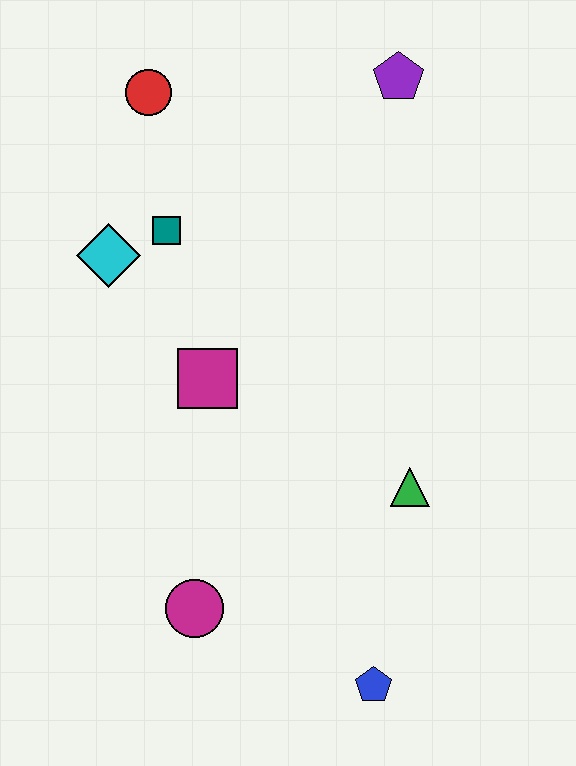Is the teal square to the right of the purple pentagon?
No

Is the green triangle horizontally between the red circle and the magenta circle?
No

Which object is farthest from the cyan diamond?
The blue pentagon is farthest from the cyan diamond.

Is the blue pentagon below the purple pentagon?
Yes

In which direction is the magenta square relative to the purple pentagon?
The magenta square is below the purple pentagon.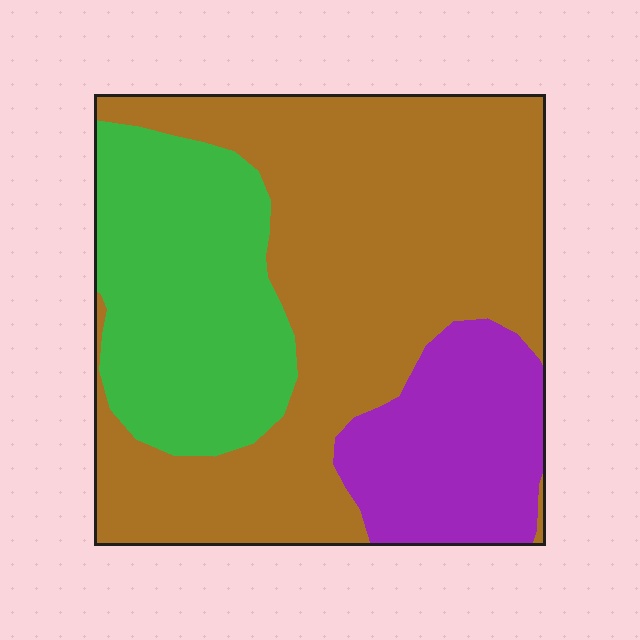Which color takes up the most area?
Brown, at roughly 55%.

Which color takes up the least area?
Purple, at roughly 20%.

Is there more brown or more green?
Brown.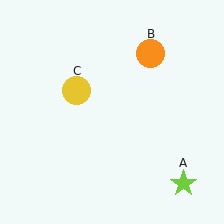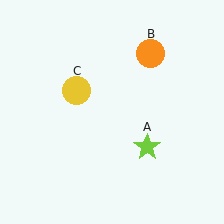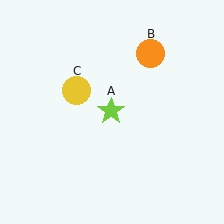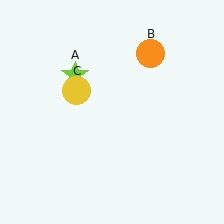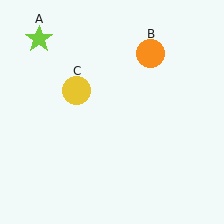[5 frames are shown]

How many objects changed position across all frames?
1 object changed position: lime star (object A).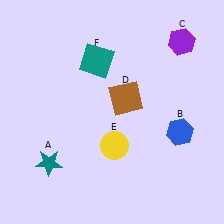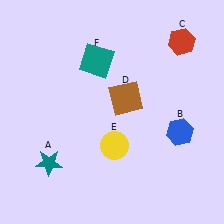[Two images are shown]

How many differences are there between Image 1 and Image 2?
There is 1 difference between the two images.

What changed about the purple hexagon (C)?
In Image 1, C is purple. In Image 2, it changed to red.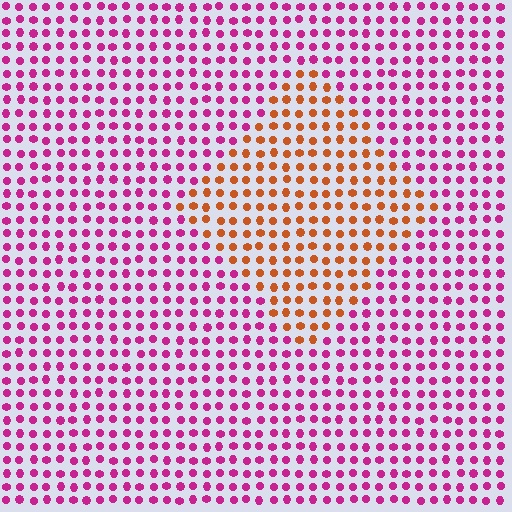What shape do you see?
I see a diamond.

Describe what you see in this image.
The image is filled with small magenta elements in a uniform arrangement. A diamond-shaped region is visible where the elements are tinted to a slightly different hue, forming a subtle color boundary.